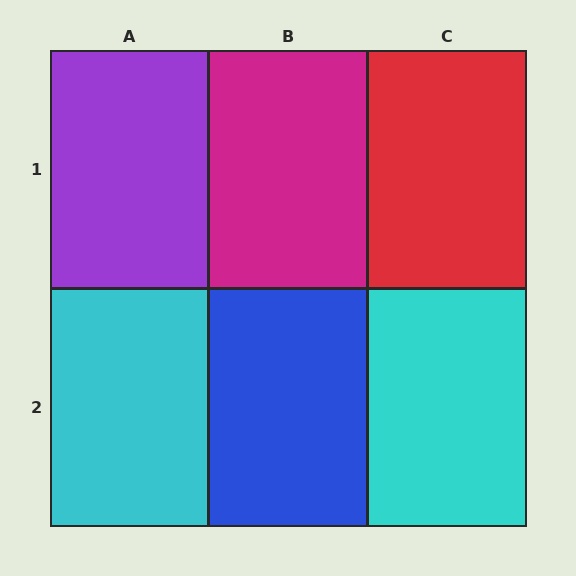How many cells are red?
1 cell is red.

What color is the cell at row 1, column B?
Magenta.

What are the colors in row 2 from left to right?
Cyan, blue, cyan.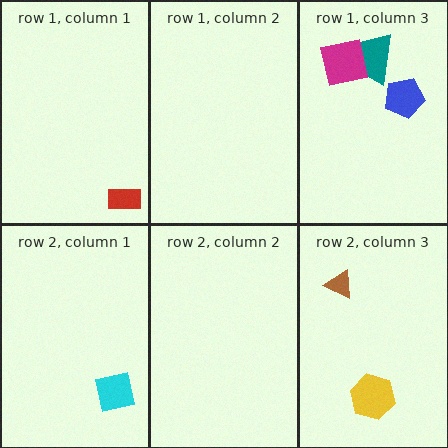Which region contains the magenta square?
The row 1, column 3 region.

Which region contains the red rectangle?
The row 1, column 1 region.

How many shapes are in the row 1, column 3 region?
3.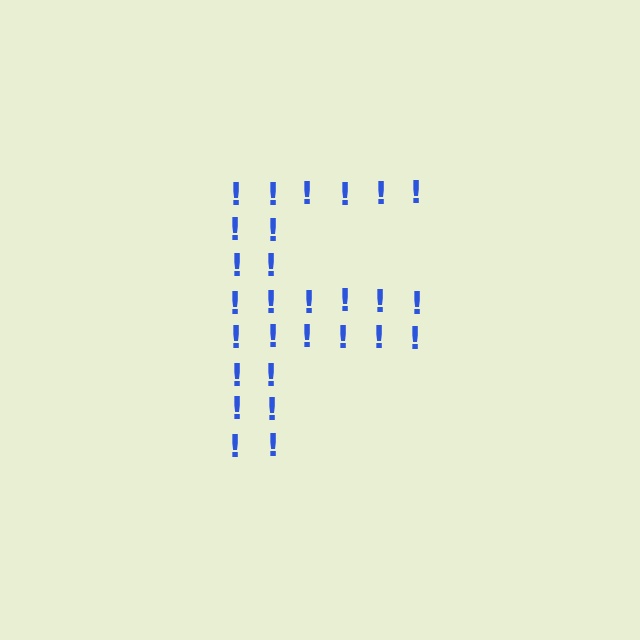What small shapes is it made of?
It is made of small exclamation marks.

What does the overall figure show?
The overall figure shows the letter F.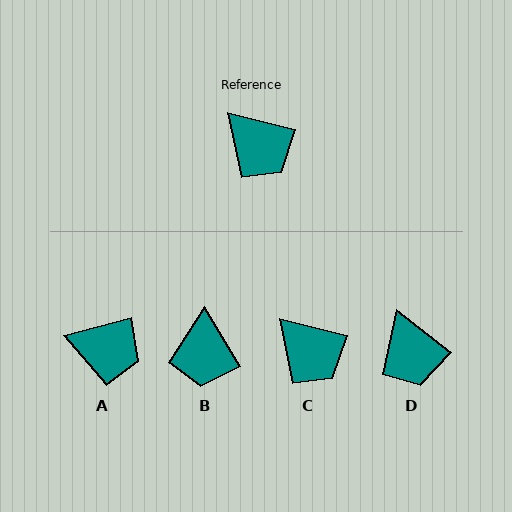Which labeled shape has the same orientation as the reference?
C.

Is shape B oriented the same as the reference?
No, it is off by about 45 degrees.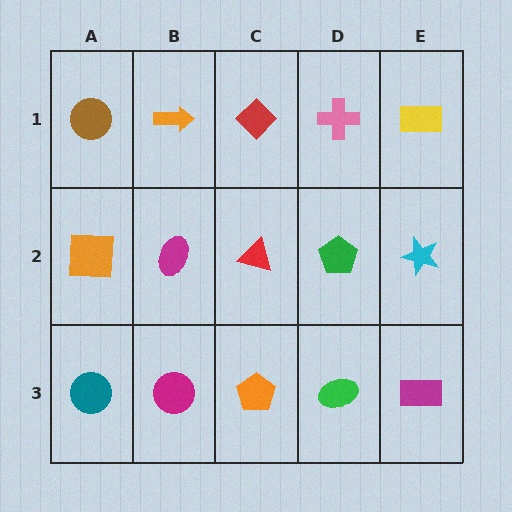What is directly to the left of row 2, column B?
An orange square.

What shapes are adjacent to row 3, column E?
A cyan star (row 2, column E), a green ellipse (row 3, column D).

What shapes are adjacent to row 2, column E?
A yellow rectangle (row 1, column E), a magenta rectangle (row 3, column E), a green pentagon (row 2, column D).